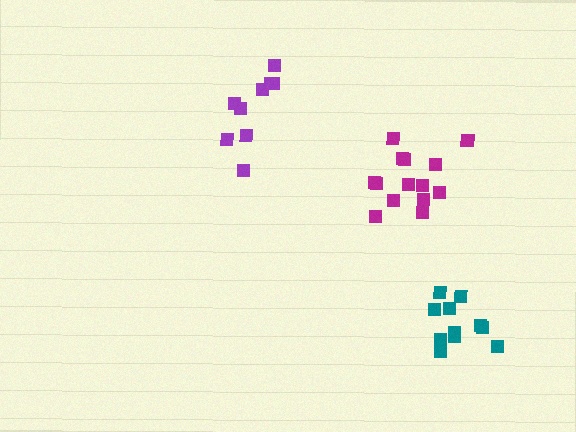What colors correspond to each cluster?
The clusters are colored: magenta, purple, teal.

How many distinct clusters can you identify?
There are 3 distinct clusters.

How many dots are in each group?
Group 1: 14 dots, Group 2: 9 dots, Group 3: 11 dots (34 total).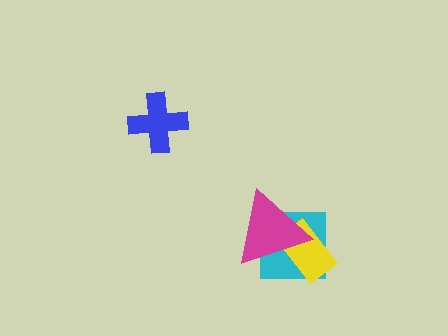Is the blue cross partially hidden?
No, no other shape covers it.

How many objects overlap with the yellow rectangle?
2 objects overlap with the yellow rectangle.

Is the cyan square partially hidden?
Yes, it is partially covered by another shape.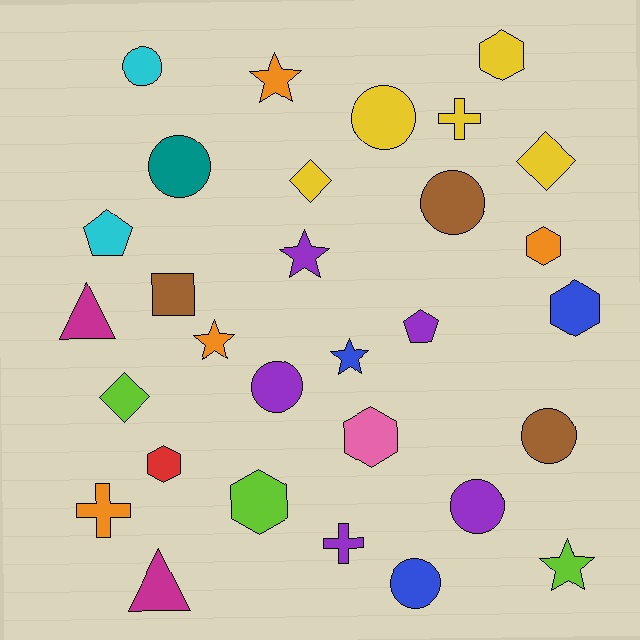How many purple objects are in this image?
There are 5 purple objects.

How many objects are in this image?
There are 30 objects.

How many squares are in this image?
There is 1 square.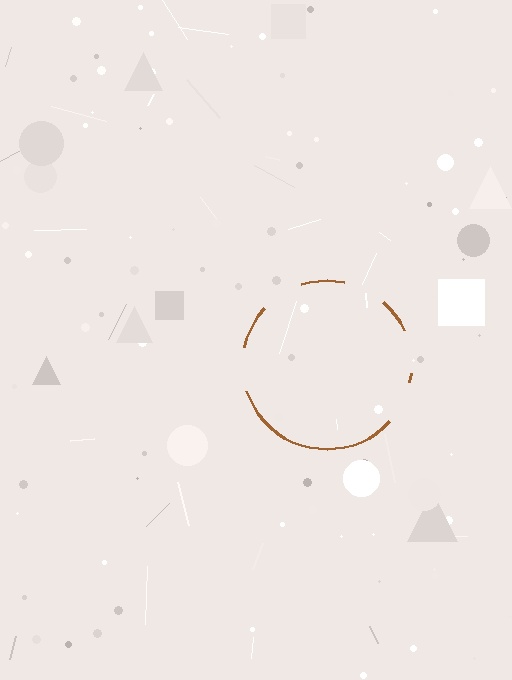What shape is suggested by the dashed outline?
The dashed outline suggests a circle.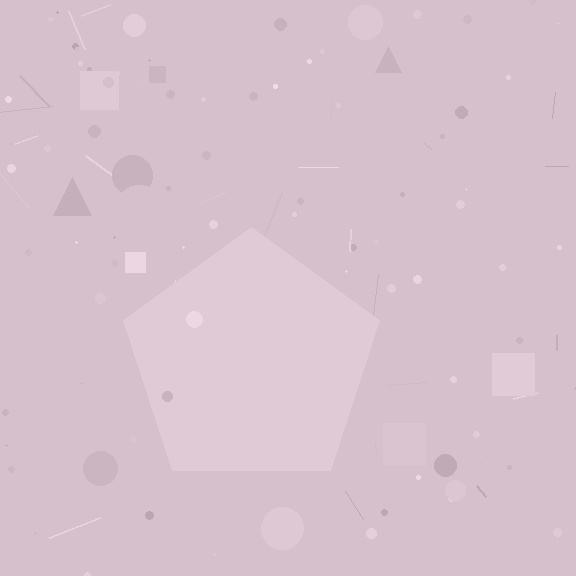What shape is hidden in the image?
A pentagon is hidden in the image.